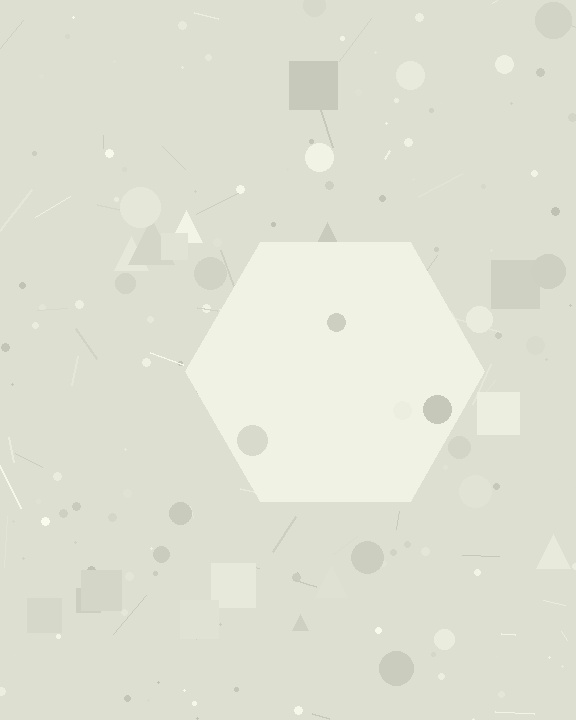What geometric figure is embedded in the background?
A hexagon is embedded in the background.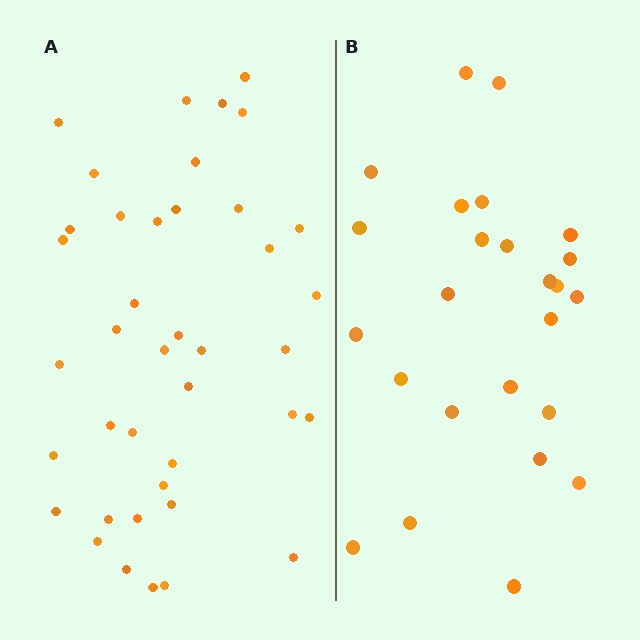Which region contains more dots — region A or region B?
Region A (the left region) has more dots.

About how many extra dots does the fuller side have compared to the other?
Region A has approximately 15 more dots than region B.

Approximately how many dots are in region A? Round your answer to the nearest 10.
About 40 dots.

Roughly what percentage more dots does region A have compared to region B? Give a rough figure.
About 60% more.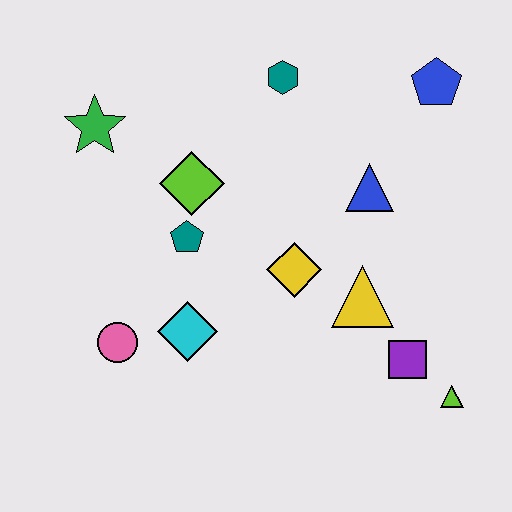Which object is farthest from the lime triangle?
The green star is farthest from the lime triangle.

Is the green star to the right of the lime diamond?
No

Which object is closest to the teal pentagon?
The lime diamond is closest to the teal pentagon.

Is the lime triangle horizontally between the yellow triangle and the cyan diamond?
No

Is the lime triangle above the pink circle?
No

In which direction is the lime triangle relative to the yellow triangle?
The lime triangle is below the yellow triangle.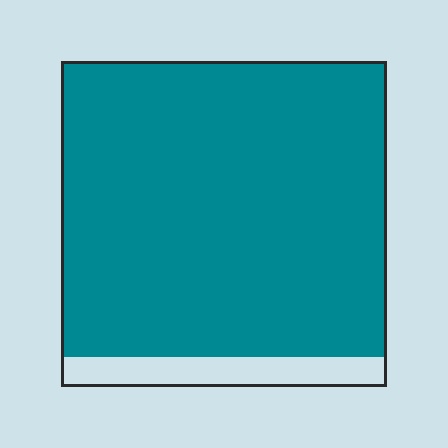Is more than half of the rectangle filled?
Yes.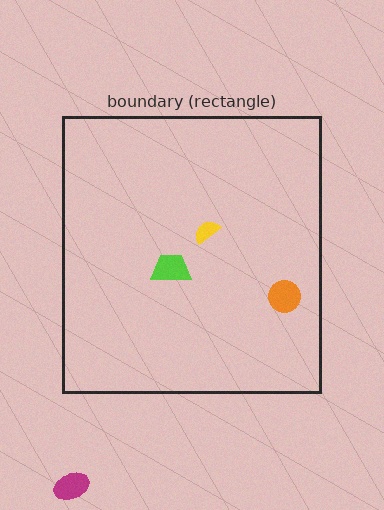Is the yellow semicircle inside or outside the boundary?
Inside.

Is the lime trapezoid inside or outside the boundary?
Inside.